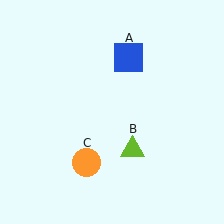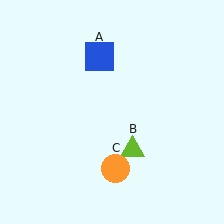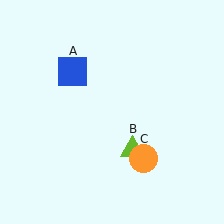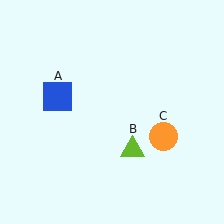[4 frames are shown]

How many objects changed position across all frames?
2 objects changed position: blue square (object A), orange circle (object C).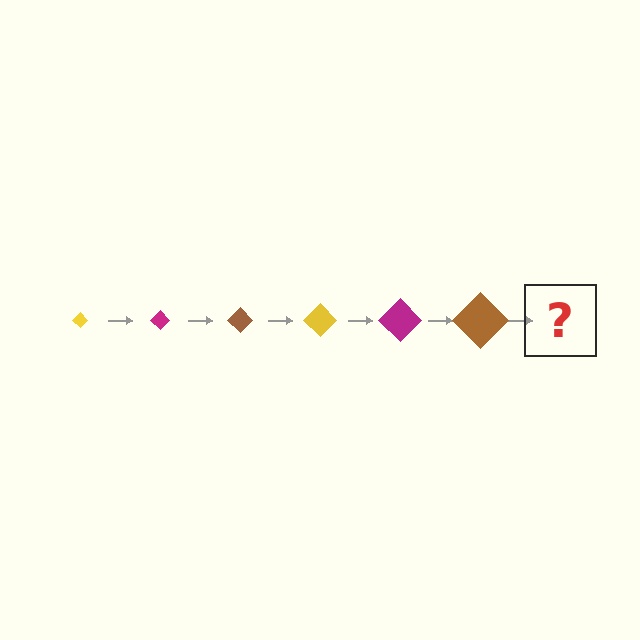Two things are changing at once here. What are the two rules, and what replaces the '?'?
The two rules are that the diamond grows larger each step and the color cycles through yellow, magenta, and brown. The '?' should be a yellow diamond, larger than the previous one.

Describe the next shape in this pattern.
It should be a yellow diamond, larger than the previous one.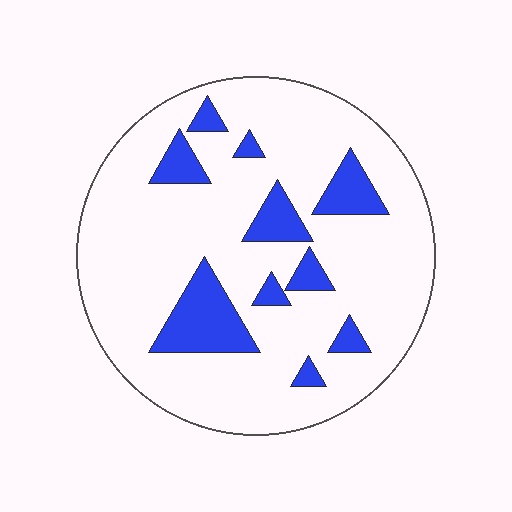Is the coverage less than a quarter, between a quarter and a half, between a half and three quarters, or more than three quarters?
Less than a quarter.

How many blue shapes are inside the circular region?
10.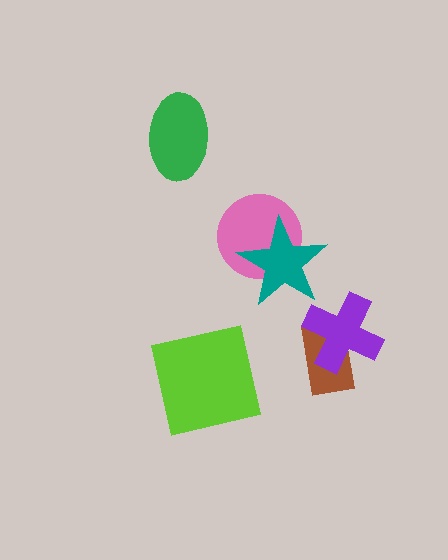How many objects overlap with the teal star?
1 object overlaps with the teal star.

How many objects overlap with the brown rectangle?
1 object overlaps with the brown rectangle.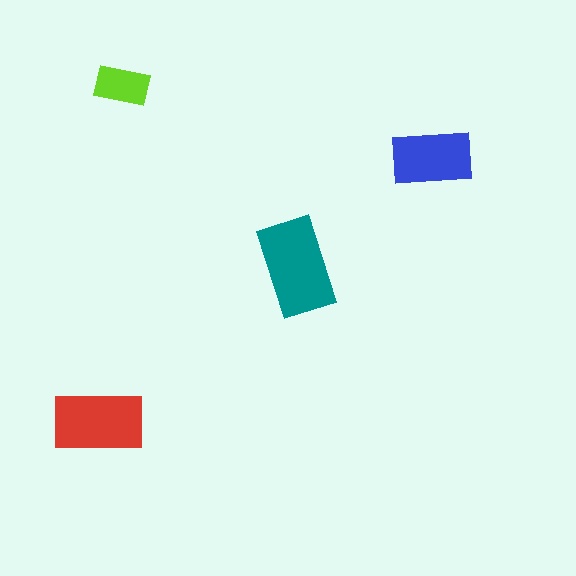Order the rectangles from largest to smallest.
the teal one, the red one, the blue one, the lime one.